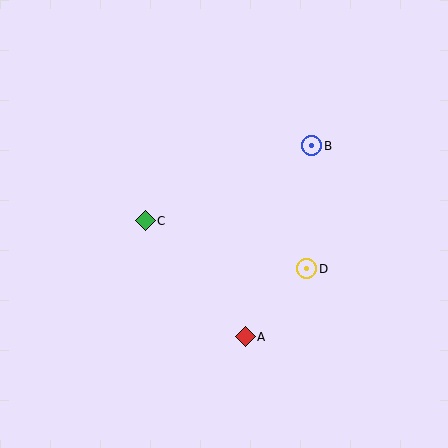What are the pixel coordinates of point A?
Point A is at (245, 337).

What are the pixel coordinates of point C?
Point C is at (145, 221).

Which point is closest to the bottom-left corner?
Point A is closest to the bottom-left corner.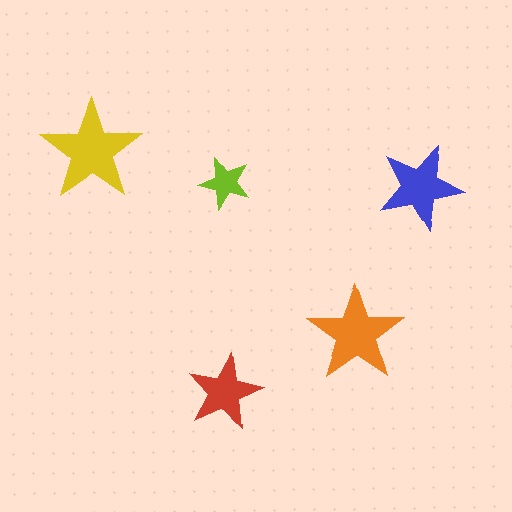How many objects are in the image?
There are 5 objects in the image.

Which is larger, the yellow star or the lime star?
The yellow one.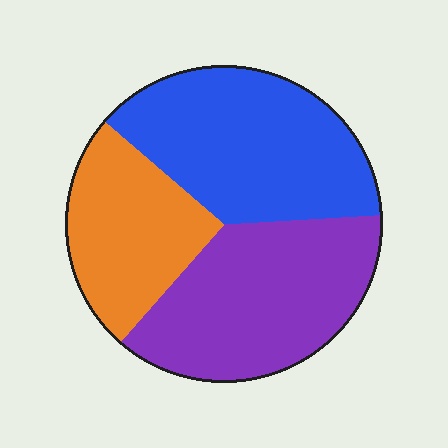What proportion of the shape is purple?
Purple covers about 35% of the shape.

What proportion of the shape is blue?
Blue takes up about three eighths (3/8) of the shape.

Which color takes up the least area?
Orange, at roughly 25%.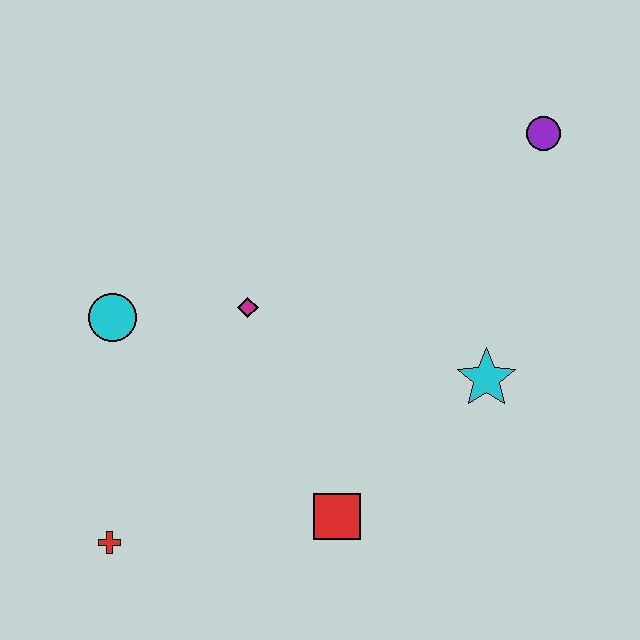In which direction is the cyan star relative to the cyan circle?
The cyan star is to the right of the cyan circle.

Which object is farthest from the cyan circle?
The purple circle is farthest from the cyan circle.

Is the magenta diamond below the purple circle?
Yes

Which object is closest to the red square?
The cyan star is closest to the red square.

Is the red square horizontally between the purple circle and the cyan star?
No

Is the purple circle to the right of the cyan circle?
Yes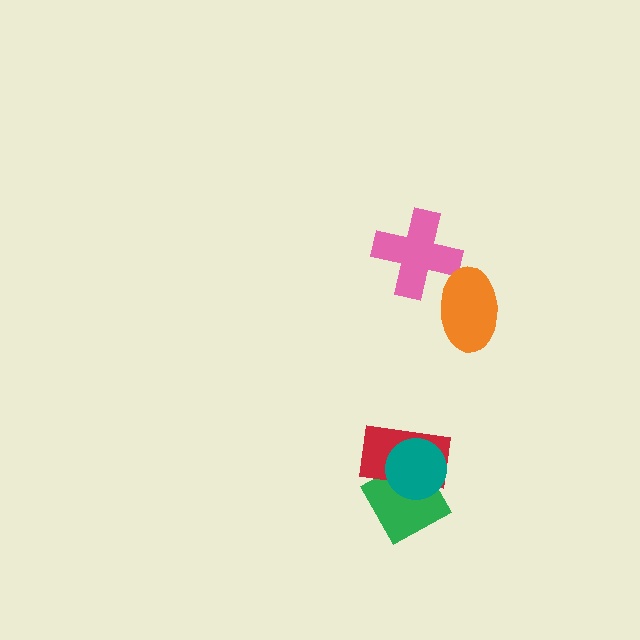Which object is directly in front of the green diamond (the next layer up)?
The red rectangle is directly in front of the green diamond.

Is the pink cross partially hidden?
Yes, it is partially covered by another shape.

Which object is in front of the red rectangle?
The teal circle is in front of the red rectangle.